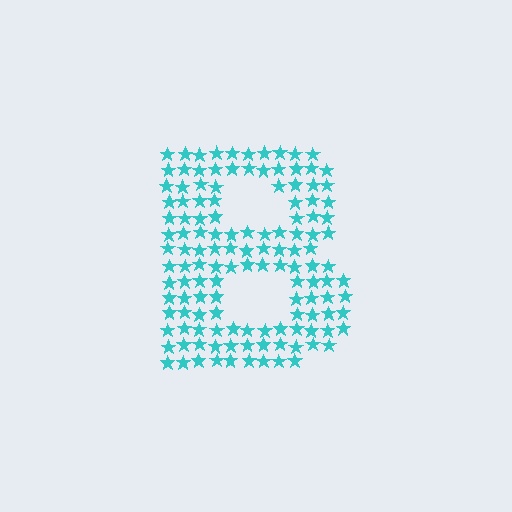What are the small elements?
The small elements are stars.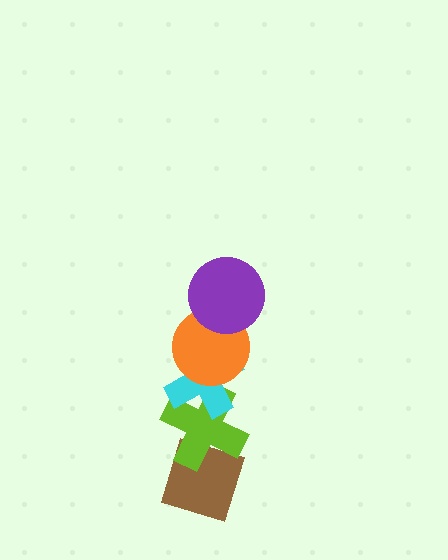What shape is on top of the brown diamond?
The lime cross is on top of the brown diamond.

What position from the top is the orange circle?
The orange circle is 2nd from the top.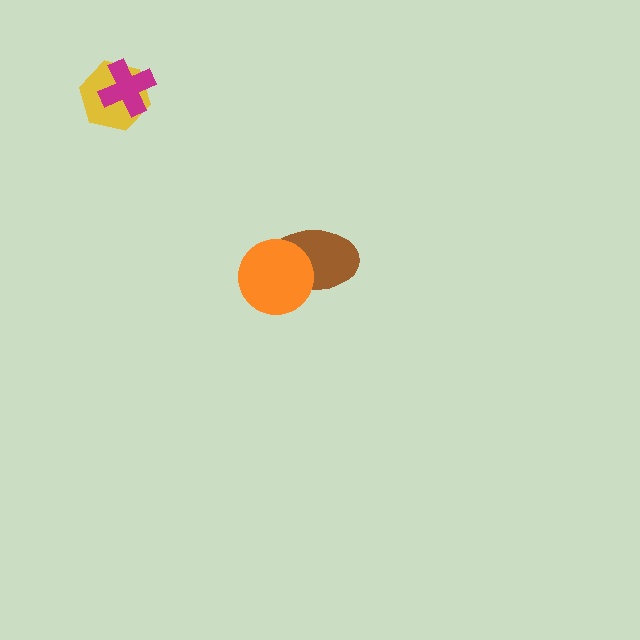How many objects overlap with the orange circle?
1 object overlaps with the orange circle.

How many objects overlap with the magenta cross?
1 object overlaps with the magenta cross.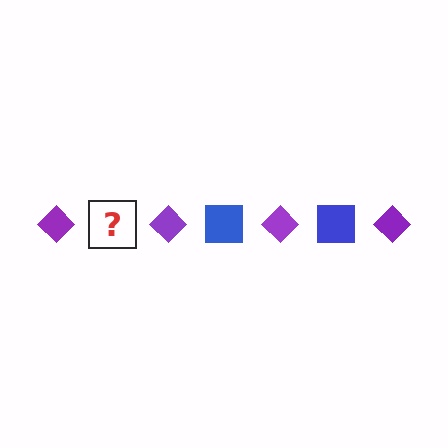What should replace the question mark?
The question mark should be replaced with a blue square.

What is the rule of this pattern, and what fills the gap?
The rule is that the pattern alternates between purple diamond and blue square. The gap should be filled with a blue square.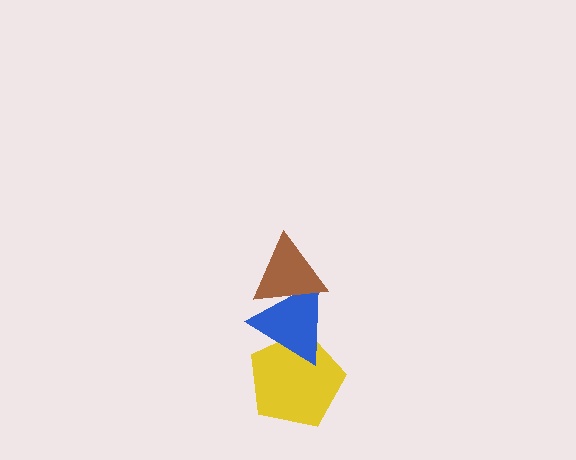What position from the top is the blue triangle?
The blue triangle is 2nd from the top.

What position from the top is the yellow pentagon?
The yellow pentagon is 3rd from the top.